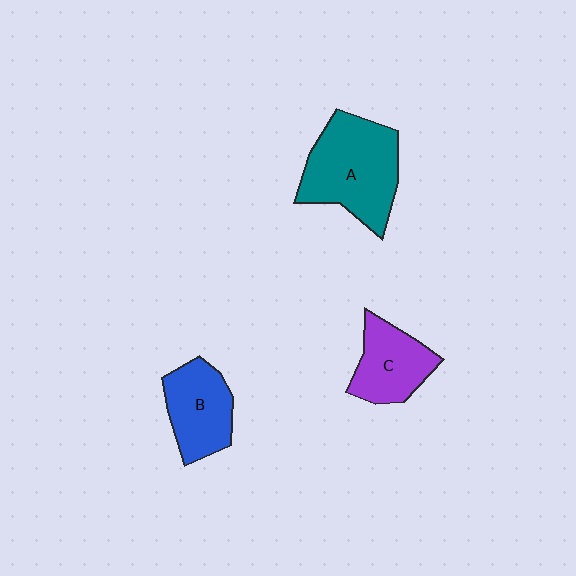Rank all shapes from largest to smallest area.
From largest to smallest: A (teal), B (blue), C (purple).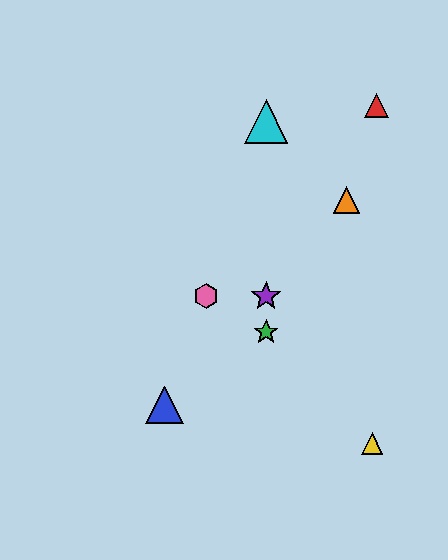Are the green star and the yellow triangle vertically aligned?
No, the green star is at x≈266 and the yellow triangle is at x≈372.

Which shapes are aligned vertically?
The green star, the purple star, the cyan triangle are aligned vertically.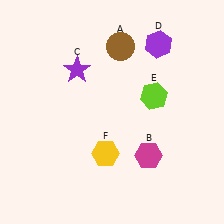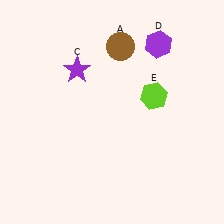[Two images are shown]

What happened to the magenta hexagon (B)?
The magenta hexagon (B) was removed in Image 2. It was in the bottom-right area of Image 1.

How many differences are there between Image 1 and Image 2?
There are 2 differences between the two images.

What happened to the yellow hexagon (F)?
The yellow hexagon (F) was removed in Image 2. It was in the bottom-left area of Image 1.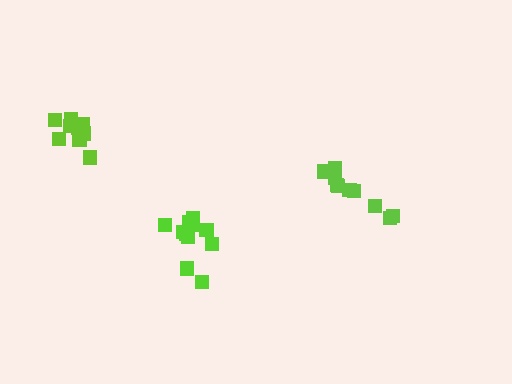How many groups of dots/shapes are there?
There are 3 groups.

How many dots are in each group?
Group 1: 11 dots, Group 2: 10 dots, Group 3: 9 dots (30 total).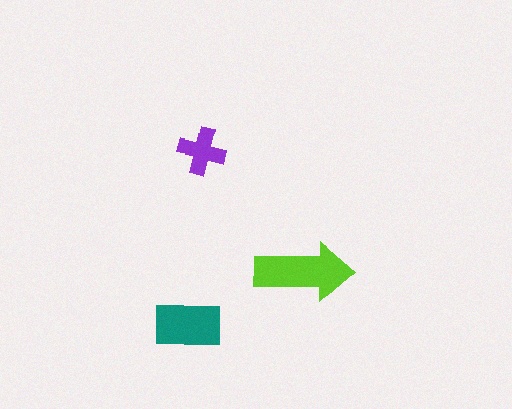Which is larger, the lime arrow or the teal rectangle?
The lime arrow.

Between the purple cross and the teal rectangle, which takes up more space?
The teal rectangle.